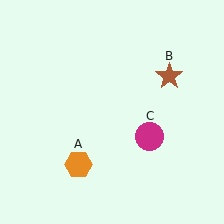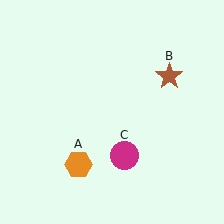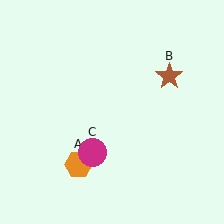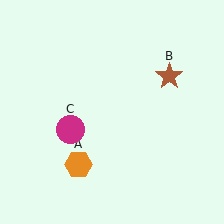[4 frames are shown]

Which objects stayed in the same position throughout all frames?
Orange hexagon (object A) and brown star (object B) remained stationary.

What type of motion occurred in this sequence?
The magenta circle (object C) rotated clockwise around the center of the scene.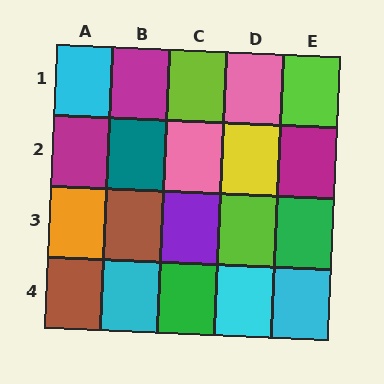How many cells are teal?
1 cell is teal.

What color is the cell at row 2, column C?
Pink.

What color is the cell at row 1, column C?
Lime.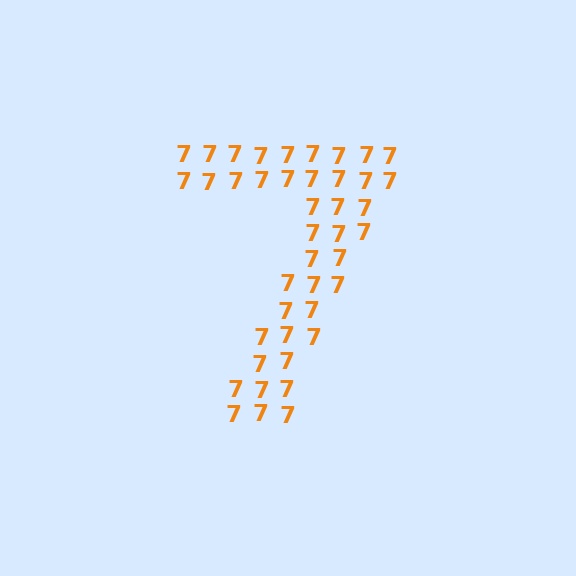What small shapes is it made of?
It is made of small digit 7's.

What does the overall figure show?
The overall figure shows the digit 7.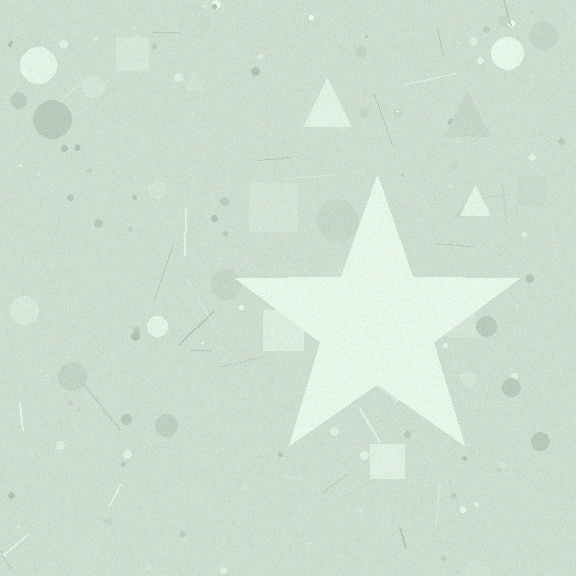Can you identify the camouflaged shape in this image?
The camouflaged shape is a star.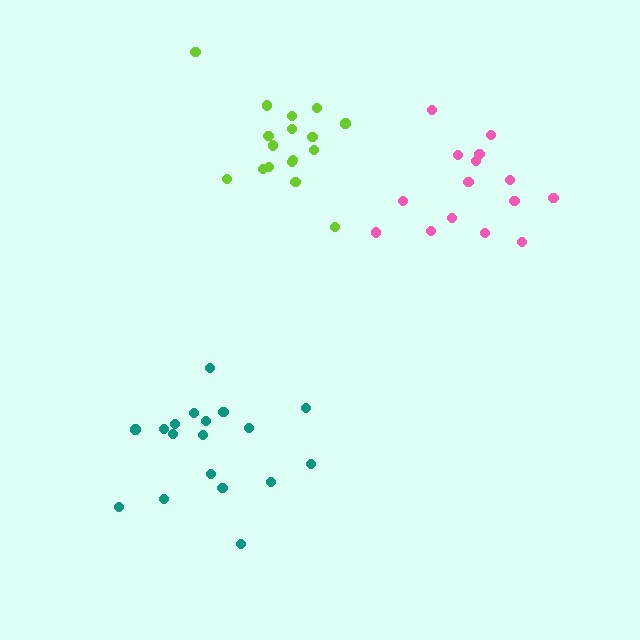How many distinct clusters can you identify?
There are 3 distinct clusters.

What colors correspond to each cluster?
The clusters are colored: teal, lime, pink.